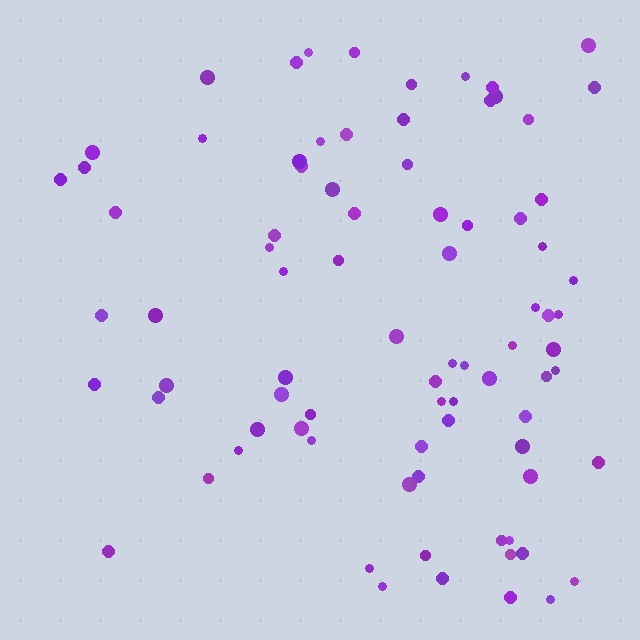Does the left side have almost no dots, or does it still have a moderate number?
Still a moderate number, just noticeably fewer than the right.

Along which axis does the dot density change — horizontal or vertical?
Horizontal.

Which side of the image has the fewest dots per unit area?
The left.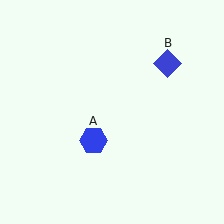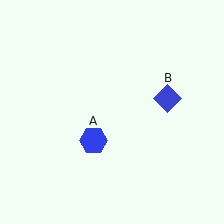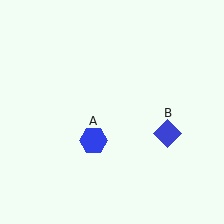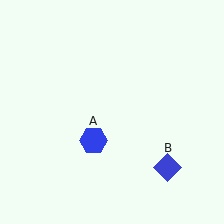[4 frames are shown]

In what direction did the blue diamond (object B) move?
The blue diamond (object B) moved down.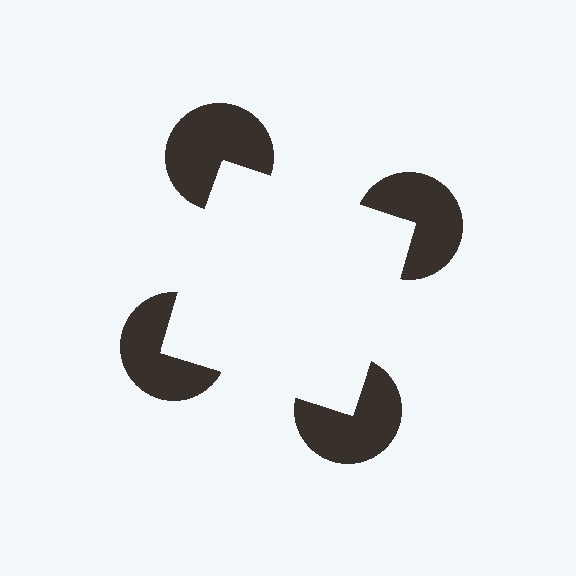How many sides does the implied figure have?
4 sides.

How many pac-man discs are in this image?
There are 4 — one at each vertex of the illusory square.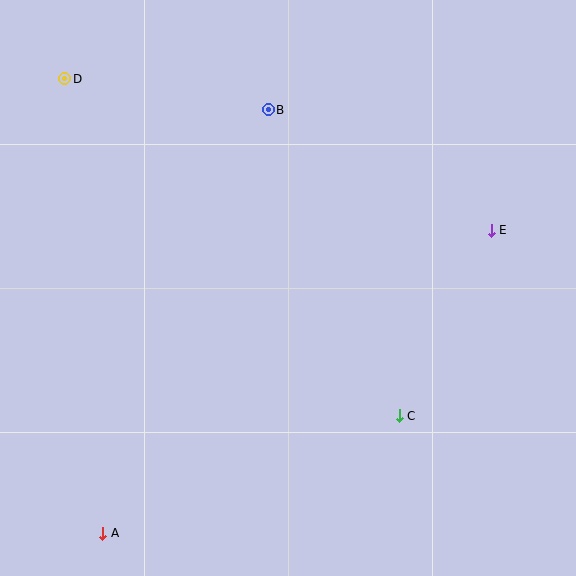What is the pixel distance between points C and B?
The distance between C and B is 333 pixels.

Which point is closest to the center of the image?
Point C at (399, 416) is closest to the center.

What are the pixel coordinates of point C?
Point C is at (399, 416).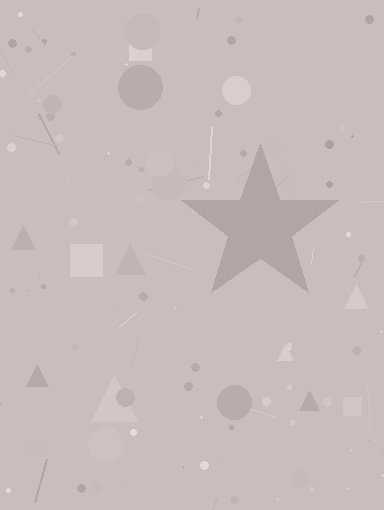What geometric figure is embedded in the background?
A star is embedded in the background.